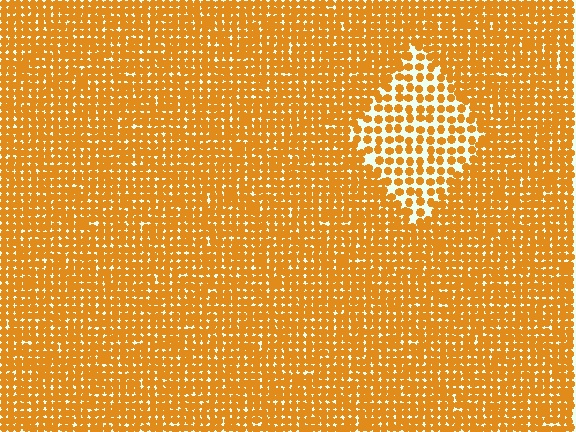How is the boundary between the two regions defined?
The boundary is defined by a change in element density (approximately 1.9x ratio). All elements are the same color, size, and shape.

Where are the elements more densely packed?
The elements are more densely packed outside the diamond boundary.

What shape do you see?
I see a diamond.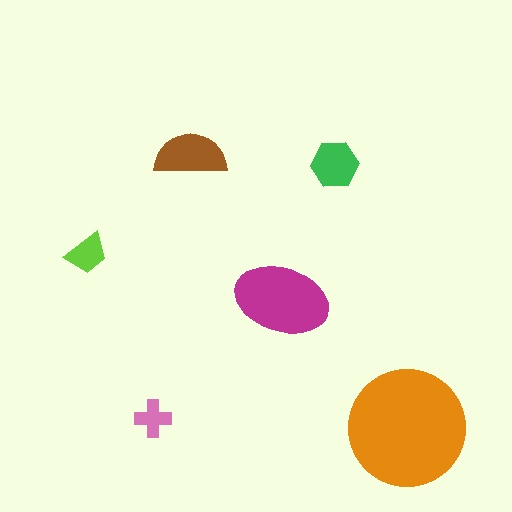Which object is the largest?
The orange circle.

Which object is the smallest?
The pink cross.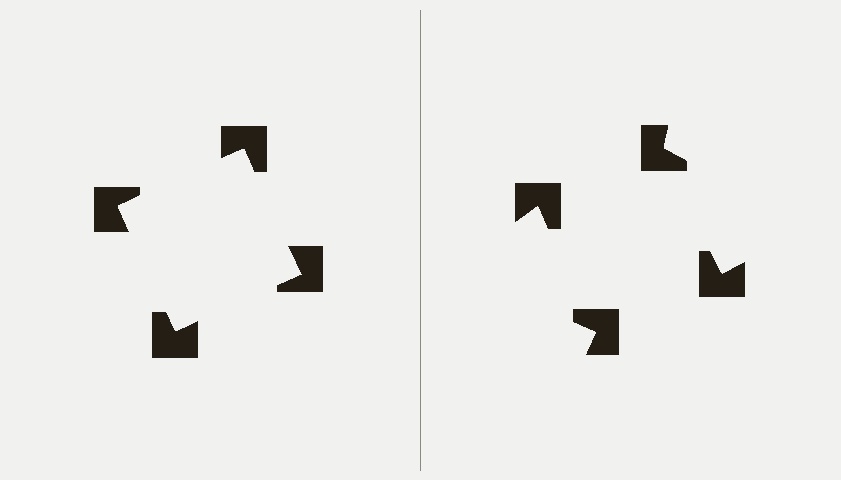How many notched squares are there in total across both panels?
8 — 4 on each side.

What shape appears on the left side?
An illusory square.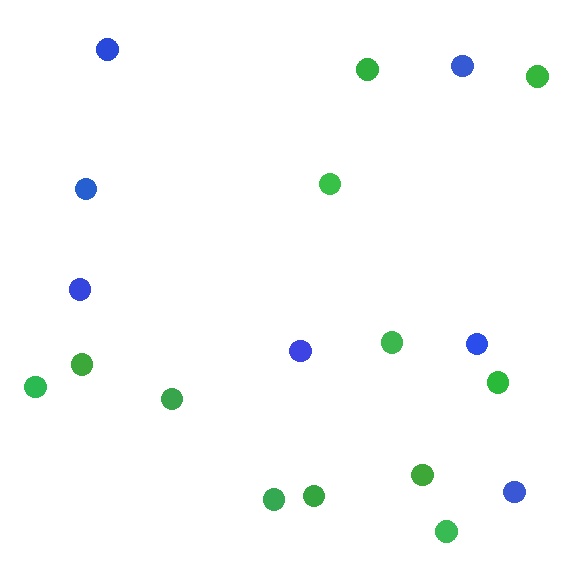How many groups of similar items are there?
There are 2 groups: one group of blue circles (7) and one group of green circles (12).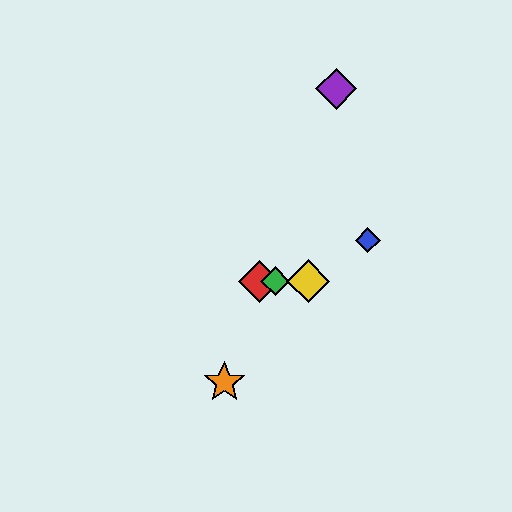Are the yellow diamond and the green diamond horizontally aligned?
Yes, both are at y≈281.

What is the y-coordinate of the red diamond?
The red diamond is at y≈281.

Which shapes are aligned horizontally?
The red diamond, the green diamond, the yellow diamond are aligned horizontally.